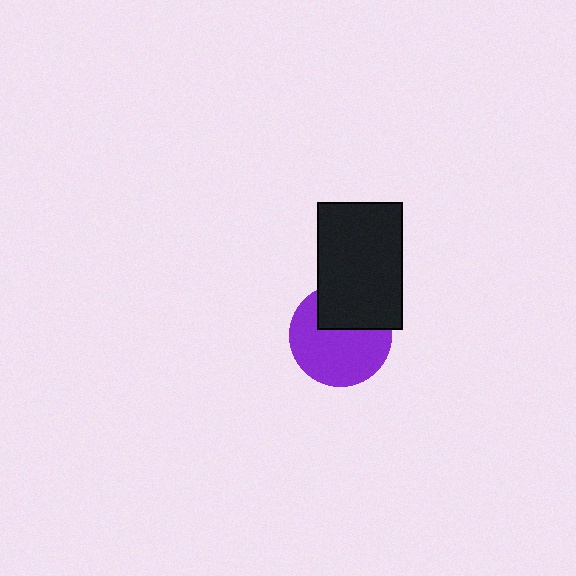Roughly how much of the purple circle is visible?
Most of it is visible (roughly 67%).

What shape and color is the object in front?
The object in front is a black rectangle.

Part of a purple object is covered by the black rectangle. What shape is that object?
It is a circle.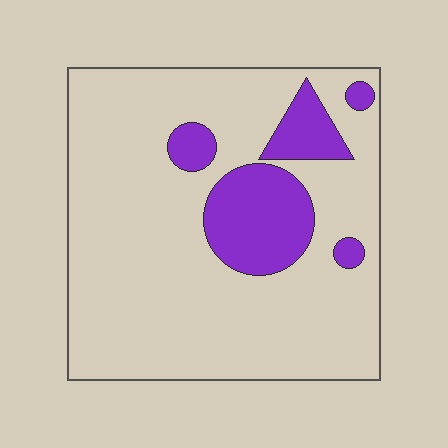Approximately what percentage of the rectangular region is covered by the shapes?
Approximately 20%.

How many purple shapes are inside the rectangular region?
5.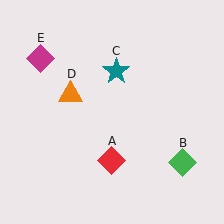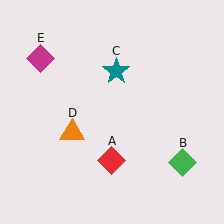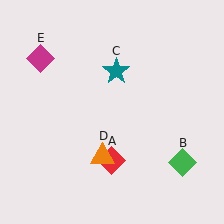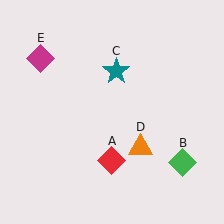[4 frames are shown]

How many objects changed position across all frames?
1 object changed position: orange triangle (object D).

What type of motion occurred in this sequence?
The orange triangle (object D) rotated counterclockwise around the center of the scene.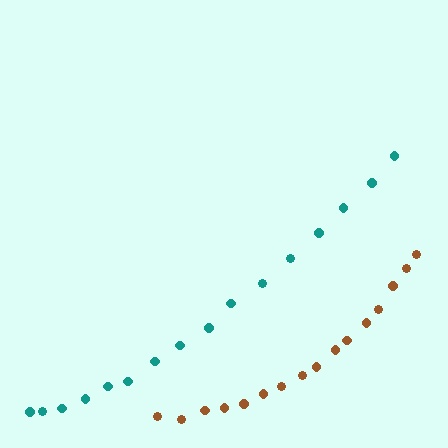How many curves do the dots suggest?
There are 2 distinct paths.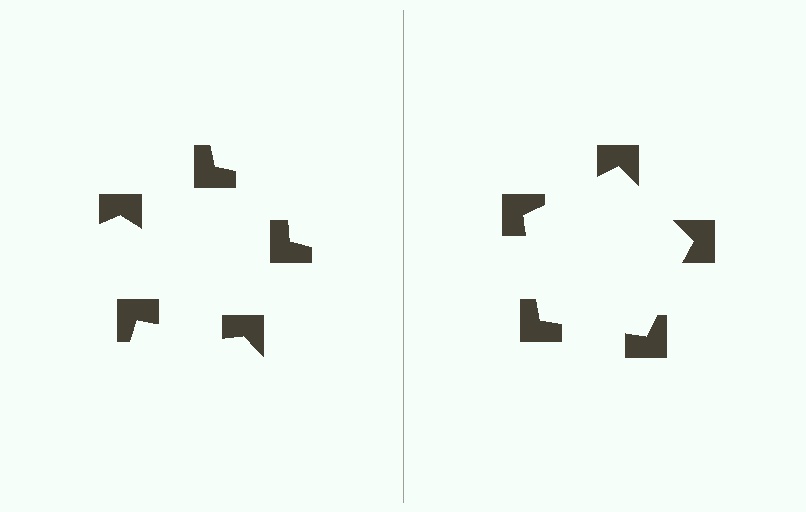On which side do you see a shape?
An illusory pentagon appears on the right side. On the left side the wedge cuts are rotated, so no coherent shape forms.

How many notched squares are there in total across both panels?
10 — 5 on each side.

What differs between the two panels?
The notched squares are positioned identically on both sides; only the wedge orientations differ. On the right they align to a pentagon; on the left they are misaligned.